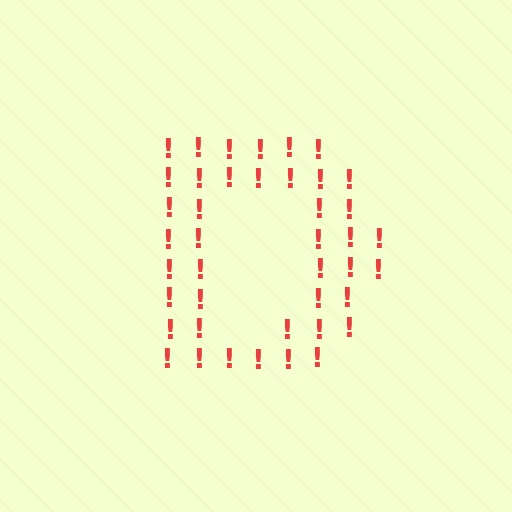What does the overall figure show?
The overall figure shows the letter D.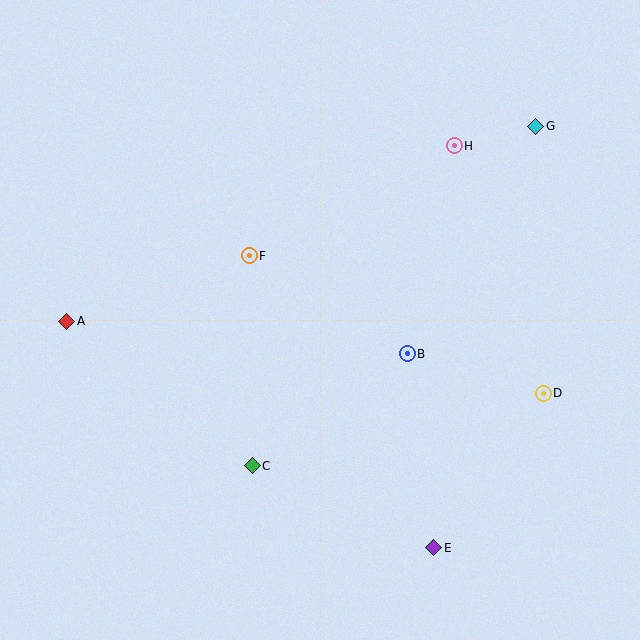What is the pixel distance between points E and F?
The distance between E and F is 345 pixels.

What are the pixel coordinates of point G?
Point G is at (536, 126).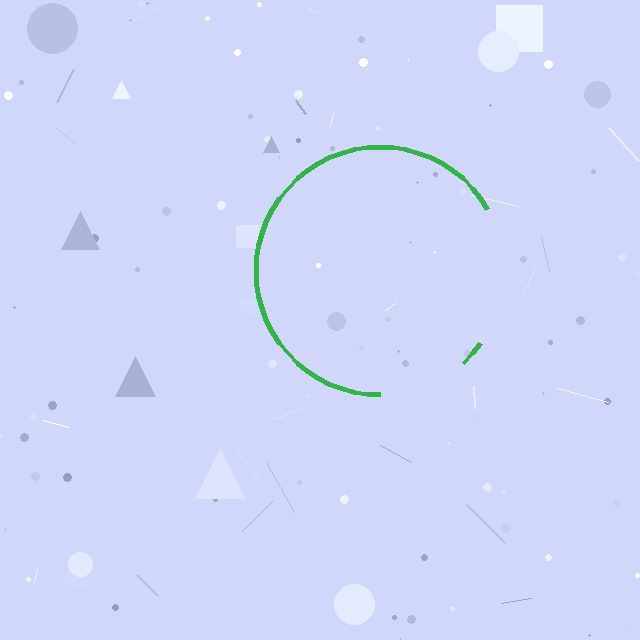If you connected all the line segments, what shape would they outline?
They would outline a circle.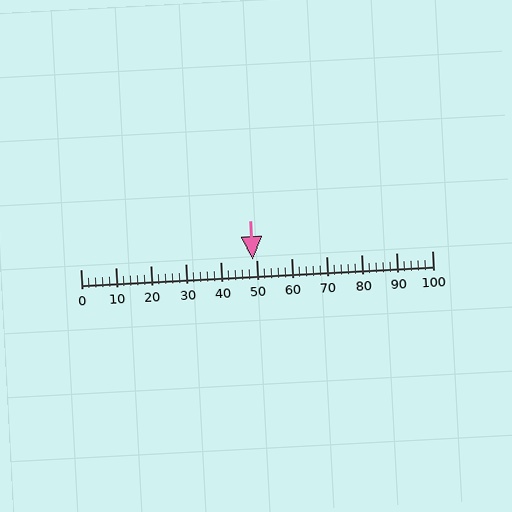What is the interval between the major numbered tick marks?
The major tick marks are spaced 10 units apart.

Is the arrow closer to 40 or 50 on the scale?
The arrow is closer to 50.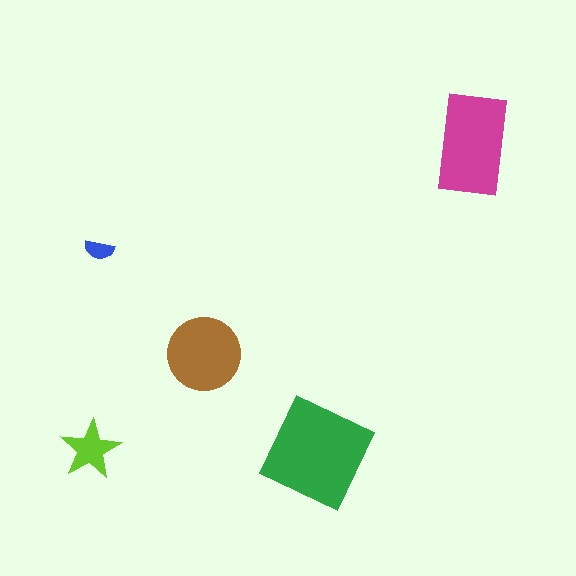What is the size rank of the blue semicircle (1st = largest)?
5th.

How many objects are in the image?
There are 5 objects in the image.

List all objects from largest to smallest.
The green diamond, the magenta rectangle, the brown circle, the lime star, the blue semicircle.